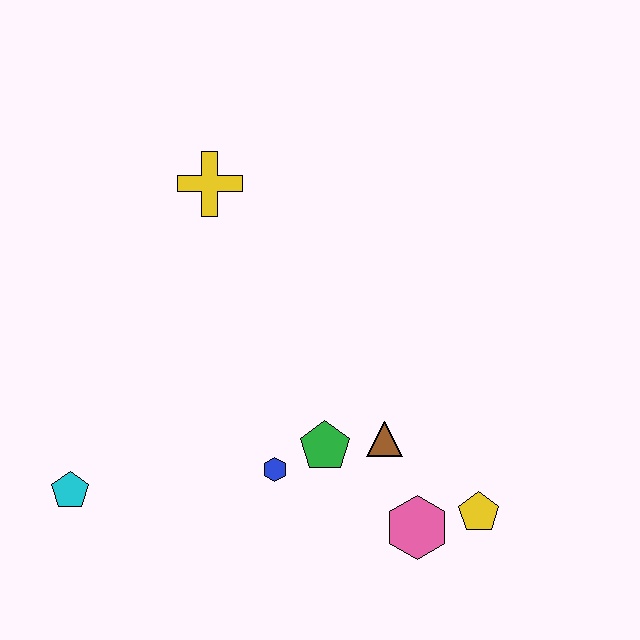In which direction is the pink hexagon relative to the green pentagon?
The pink hexagon is to the right of the green pentagon.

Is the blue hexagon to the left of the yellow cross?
No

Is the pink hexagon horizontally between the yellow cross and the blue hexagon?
No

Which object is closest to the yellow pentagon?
The pink hexagon is closest to the yellow pentagon.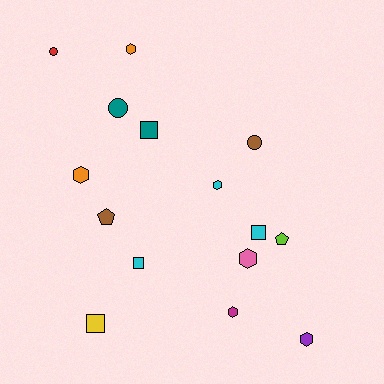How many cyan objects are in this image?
There are 3 cyan objects.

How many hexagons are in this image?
There are 6 hexagons.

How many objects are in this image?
There are 15 objects.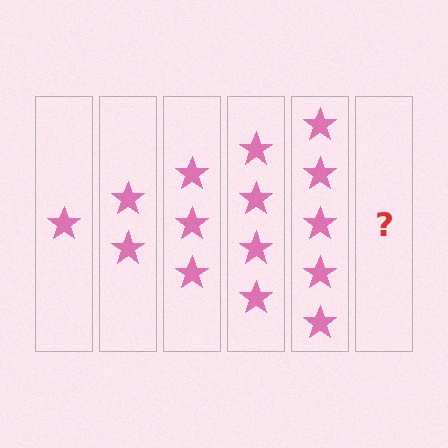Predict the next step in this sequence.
The next step is 6 stars.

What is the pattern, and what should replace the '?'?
The pattern is that each step adds one more star. The '?' should be 6 stars.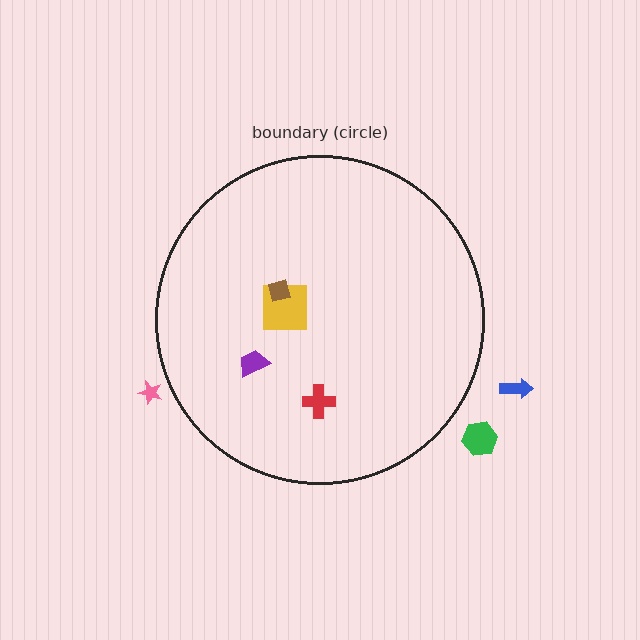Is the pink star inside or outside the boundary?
Outside.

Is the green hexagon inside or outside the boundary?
Outside.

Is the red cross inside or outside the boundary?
Inside.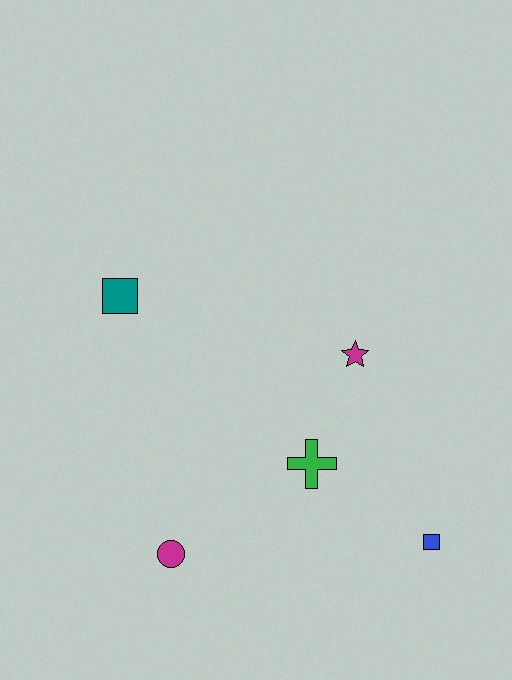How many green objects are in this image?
There is 1 green object.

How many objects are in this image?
There are 5 objects.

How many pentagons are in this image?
There are no pentagons.